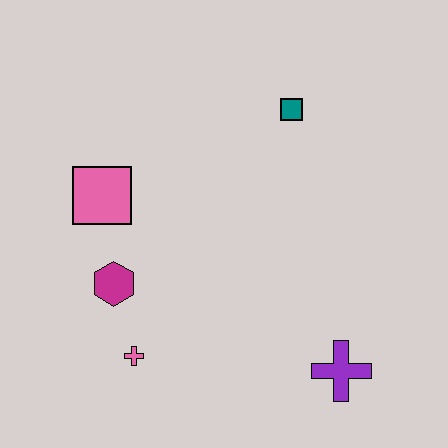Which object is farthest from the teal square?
The pink cross is farthest from the teal square.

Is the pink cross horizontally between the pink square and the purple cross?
Yes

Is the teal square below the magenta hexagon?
No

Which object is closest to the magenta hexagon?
The pink cross is closest to the magenta hexagon.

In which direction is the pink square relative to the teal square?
The pink square is to the left of the teal square.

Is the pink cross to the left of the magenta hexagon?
No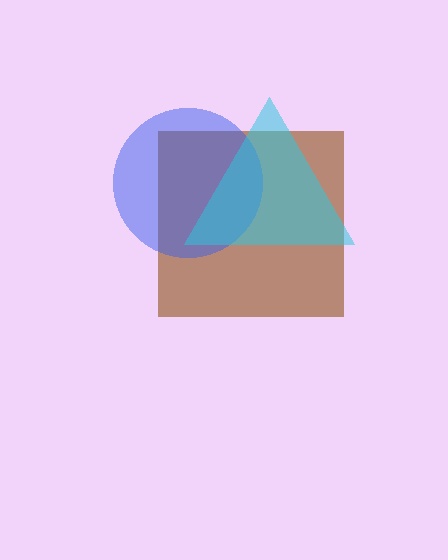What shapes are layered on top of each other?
The layered shapes are: a brown square, a blue circle, a cyan triangle.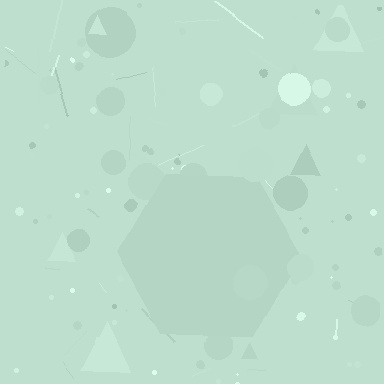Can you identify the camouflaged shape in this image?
The camouflaged shape is a hexagon.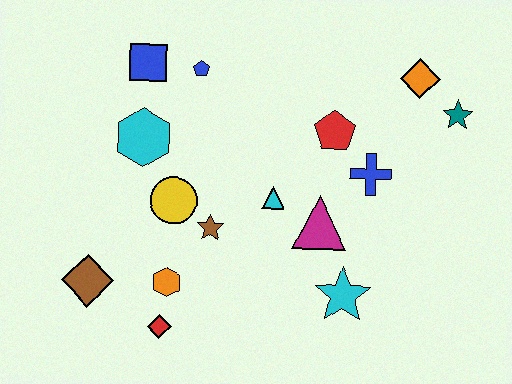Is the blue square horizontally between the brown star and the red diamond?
No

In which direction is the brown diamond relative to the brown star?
The brown diamond is to the left of the brown star.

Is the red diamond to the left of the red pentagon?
Yes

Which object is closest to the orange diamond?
The teal star is closest to the orange diamond.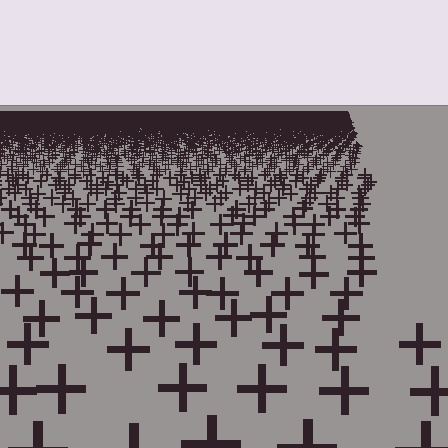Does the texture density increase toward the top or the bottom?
Density increases toward the top.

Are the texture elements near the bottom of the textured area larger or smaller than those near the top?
Larger. Near the bottom, elements are closer to the viewer and appear at a bigger on-screen size.